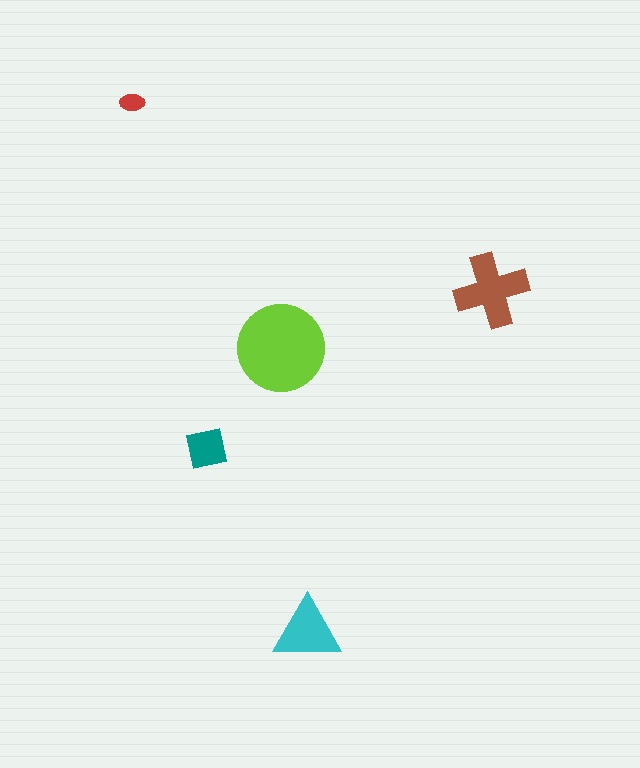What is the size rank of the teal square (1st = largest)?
4th.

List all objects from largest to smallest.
The lime circle, the brown cross, the cyan triangle, the teal square, the red ellipse.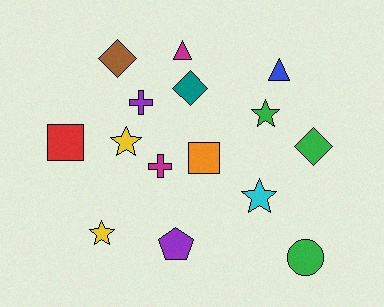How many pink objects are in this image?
There are no pink objects.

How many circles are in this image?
There is 1 circle.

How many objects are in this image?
There are 15 objects.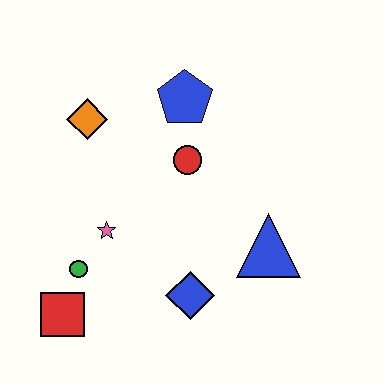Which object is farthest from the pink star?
The blue triangle is farthest from the pink star.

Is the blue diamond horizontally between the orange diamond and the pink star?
No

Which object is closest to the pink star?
The green circle is closest to the pink star.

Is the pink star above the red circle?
No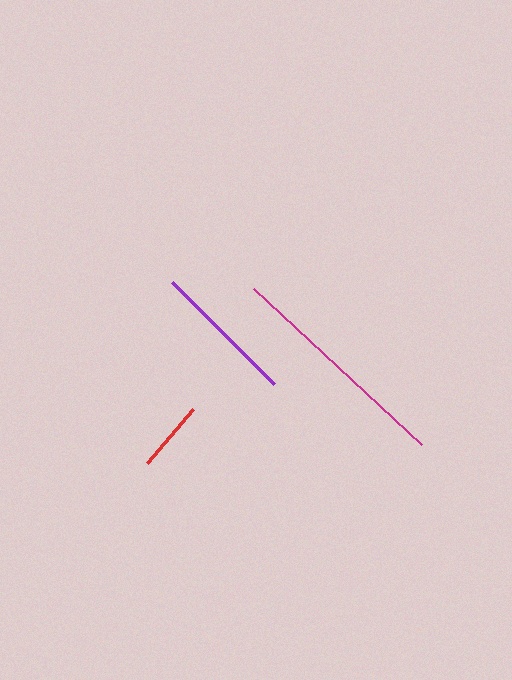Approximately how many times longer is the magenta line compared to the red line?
The magenta line is approximately 3.2 times the length of the red line.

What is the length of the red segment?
The red segment is approximately 71 pixels long.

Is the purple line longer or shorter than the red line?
The purple line is longer than the red line.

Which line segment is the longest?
The magenta line is the longest at approximately 229 pixels.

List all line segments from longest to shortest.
From longest to shortest: magenta, purple, red.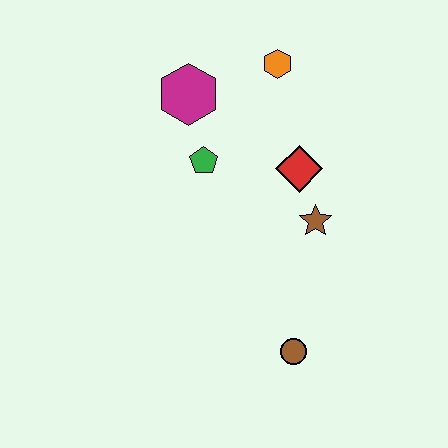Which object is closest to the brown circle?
The brown star is closest to the brown circle.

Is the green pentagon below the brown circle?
No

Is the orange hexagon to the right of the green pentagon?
Yes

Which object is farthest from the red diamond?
The brown circle is farthest from the red diamond.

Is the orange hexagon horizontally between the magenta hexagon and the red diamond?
Yes